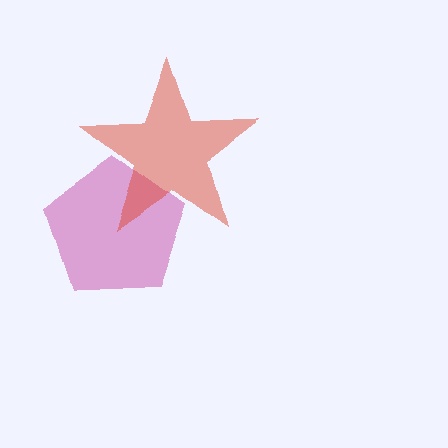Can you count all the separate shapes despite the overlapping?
Yes, there are 2 separate shapes.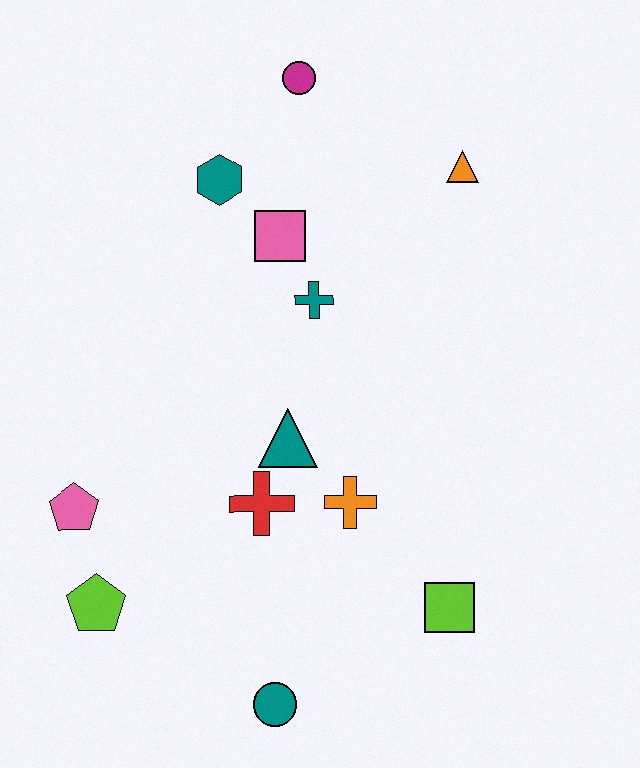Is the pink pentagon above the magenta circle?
No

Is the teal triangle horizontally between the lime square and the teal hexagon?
Yes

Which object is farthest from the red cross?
The magenta circle is farthest from the red cross.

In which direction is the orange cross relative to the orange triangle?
The orange cross is below the orange triangle.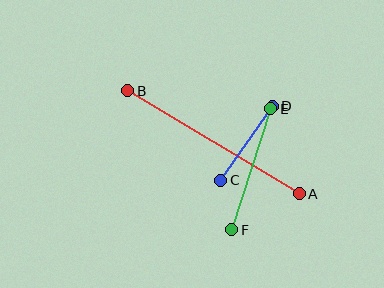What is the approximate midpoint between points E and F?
The midpoint is at approximately (251, 169) pixels.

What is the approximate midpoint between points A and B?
The midpoint is at approximately (213, 142) pixels.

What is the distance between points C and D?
The distance is approximately 90 pixels.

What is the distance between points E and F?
The distance is approximately 127 pixels.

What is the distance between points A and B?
The distance is approximately 200 pixels.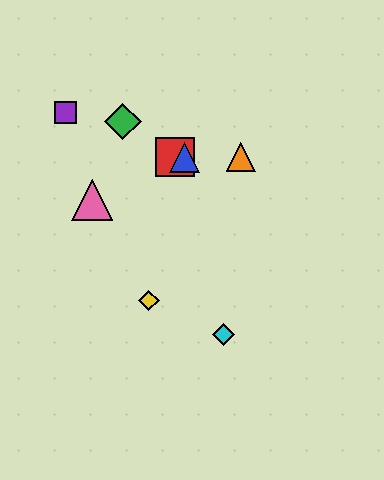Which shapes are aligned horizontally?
The red square, the blue triangle, the orange triangle are aligned horizontally.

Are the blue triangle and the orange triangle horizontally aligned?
Yes, both are at y≈157.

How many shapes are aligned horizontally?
3 shapes (the red square, the blue triangle, the orange triangle) are aligned horizontally.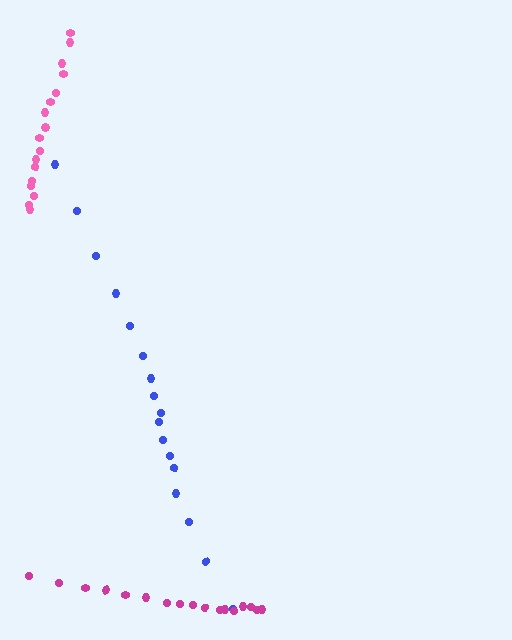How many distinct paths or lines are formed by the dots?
There are 3 distinct paths.